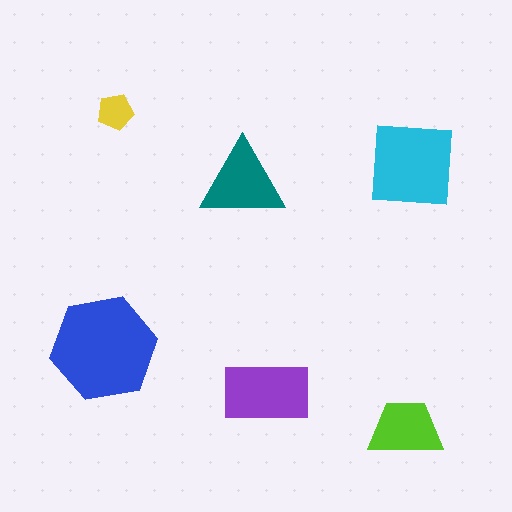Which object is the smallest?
The yellow pentagon.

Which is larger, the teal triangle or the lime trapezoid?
The teal triangle.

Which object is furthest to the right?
The cyan square is rightmost.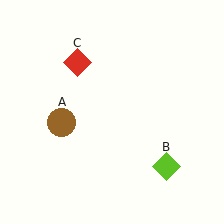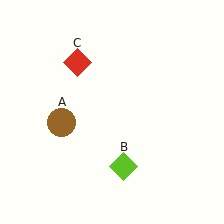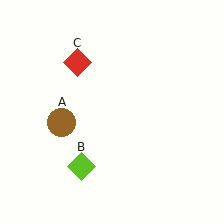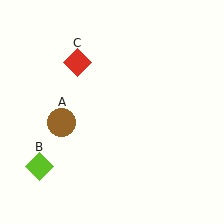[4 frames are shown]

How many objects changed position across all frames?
1 object changed position: lime diamond (object B).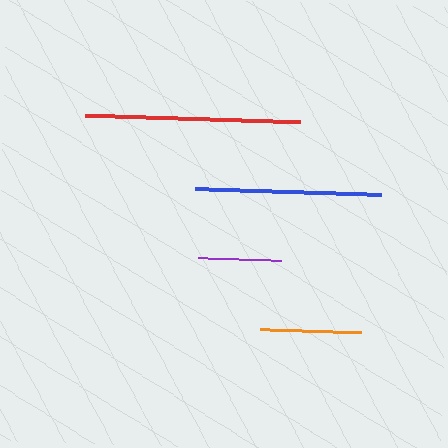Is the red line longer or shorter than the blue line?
The red line is longer than the blue line.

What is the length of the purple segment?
The purple segment is approximately 83 pixels long.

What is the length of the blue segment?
The blue segment is approximately 186 pixels long.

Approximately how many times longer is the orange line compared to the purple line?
The orange line is approximately 1.2 times the length of the purple line.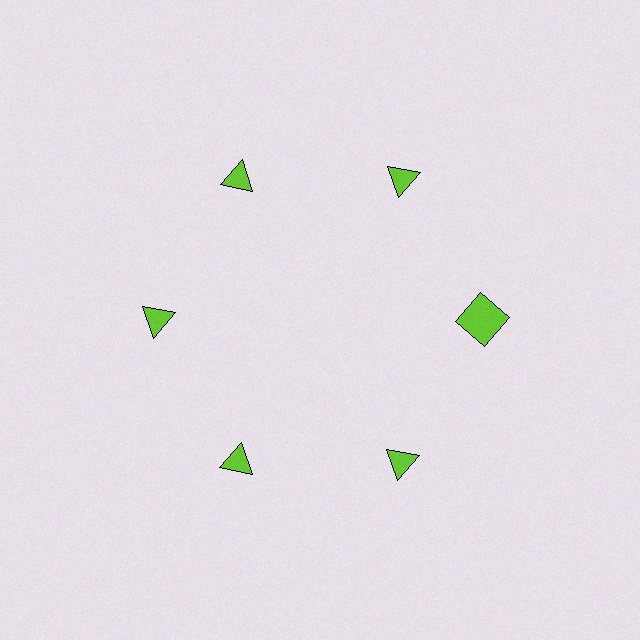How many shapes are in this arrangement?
There are 6 shapes arranged in a ring pattern.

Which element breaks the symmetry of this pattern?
The lime square at roughly the 3 o'clock position breaks the symmetry. All other shapes are lime triangles.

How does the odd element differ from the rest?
It has a different shape: square instead of triangle.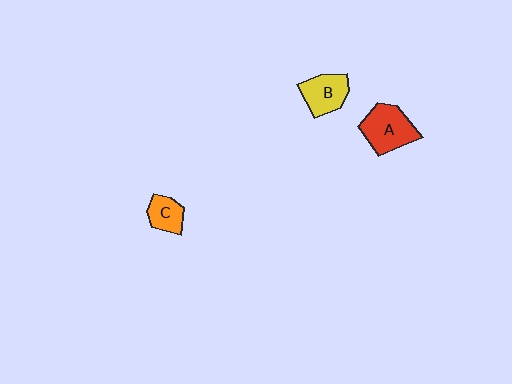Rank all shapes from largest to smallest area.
From largest to smallest: A (red), B (yellow), C (orange).